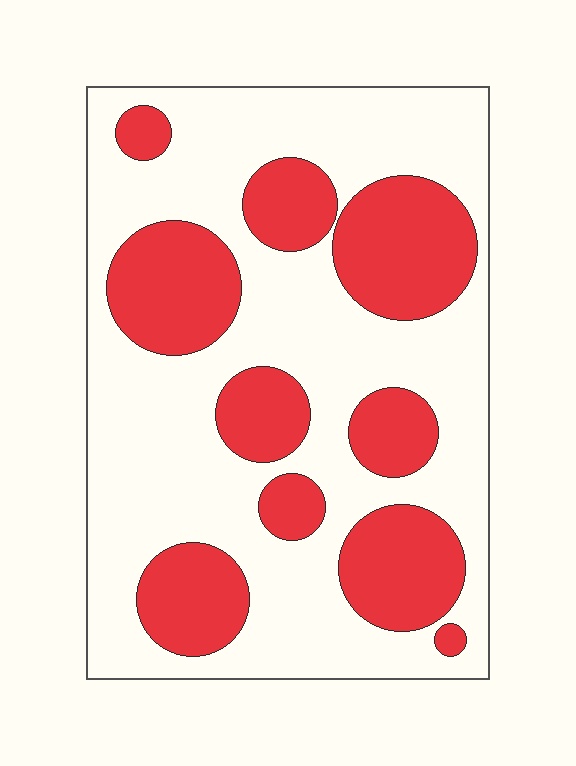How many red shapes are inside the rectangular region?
10.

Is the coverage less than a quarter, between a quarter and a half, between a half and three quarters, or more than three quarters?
Between a quarter and a half.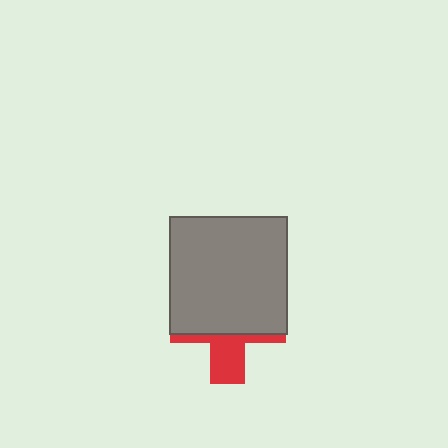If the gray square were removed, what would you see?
You would see the complete red cross.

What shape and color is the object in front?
The object in front is a gray square.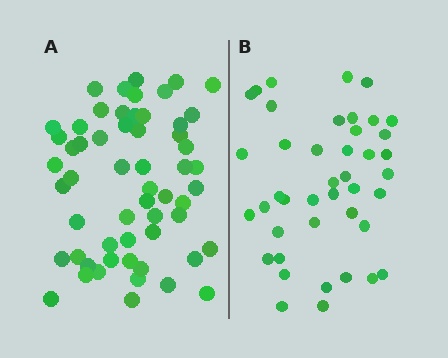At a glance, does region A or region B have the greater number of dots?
Region A (the left region) has more dots.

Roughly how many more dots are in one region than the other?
Region A has approximately 15 more dots than region B.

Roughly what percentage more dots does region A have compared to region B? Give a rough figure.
About 35% more.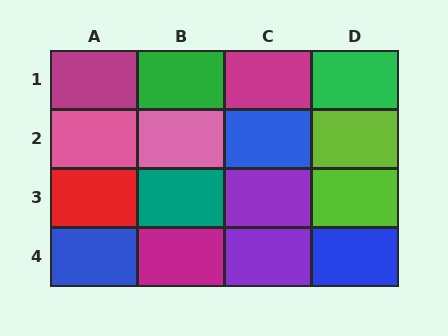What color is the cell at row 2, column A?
Pink.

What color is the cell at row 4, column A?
Blue.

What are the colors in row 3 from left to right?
Red, teal, purple, lime.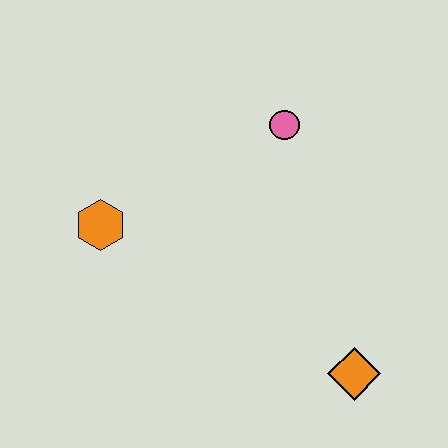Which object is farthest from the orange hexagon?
The orange diamond is farthest from the orange hexagon.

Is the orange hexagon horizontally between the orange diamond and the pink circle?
No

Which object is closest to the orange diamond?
The pink circle is closest to the orange diamond.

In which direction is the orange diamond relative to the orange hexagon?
The orange diamond is to the right of the orange hexagon.